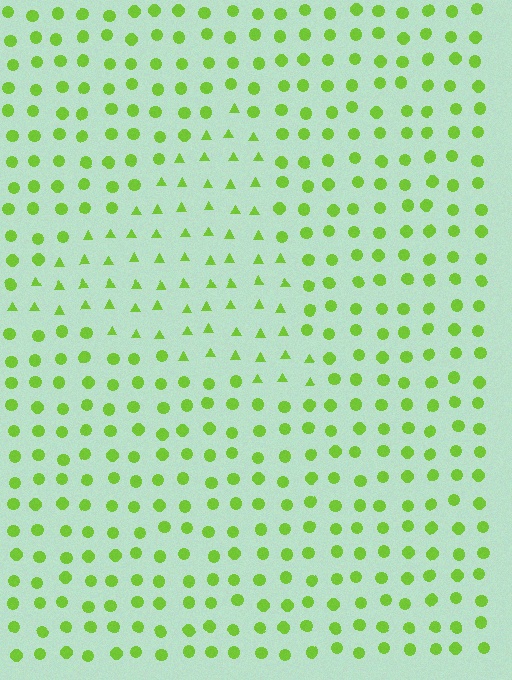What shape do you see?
I see a triangle.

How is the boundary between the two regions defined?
The boundary is defined by a change in element shape: triangles inside vs. circles outside. All elements share the same color and spacing.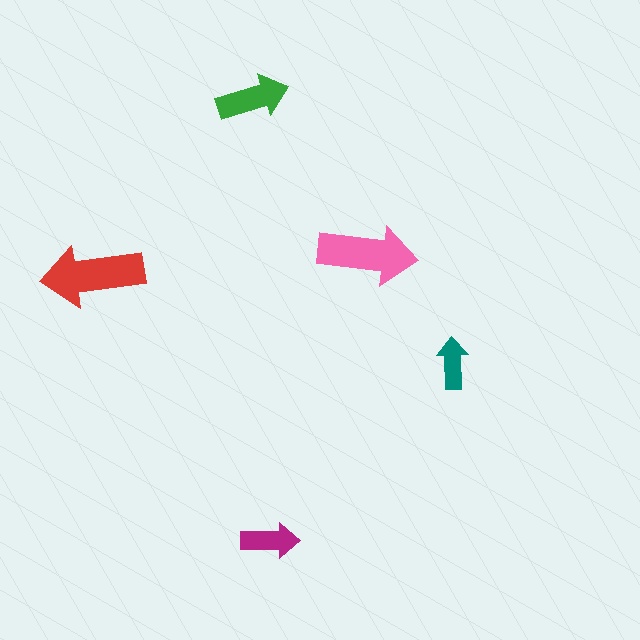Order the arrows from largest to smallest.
the red one, the pink one, the green one, the magenta one, the teal one.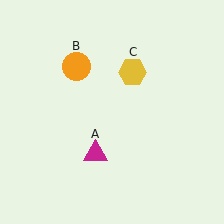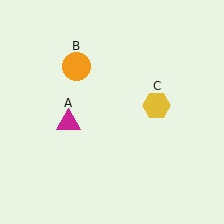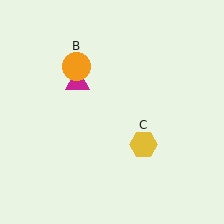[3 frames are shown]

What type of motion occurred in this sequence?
The magenta triangle (object A), yellow hexagon (object C) rotated clockwise around the center of the scene.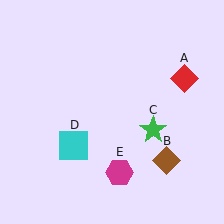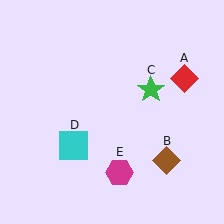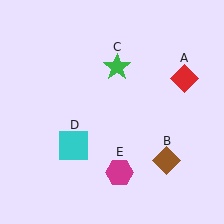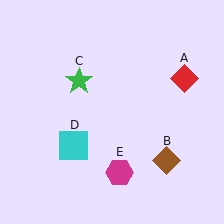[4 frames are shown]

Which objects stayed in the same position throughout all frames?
Red diamond (object A) and brown diamond (object B) and cyan square (object D) and magenta hexagon (object E) remained stationary.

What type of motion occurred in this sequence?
The green star (object C) rotated counterclockwise around the center of the scene.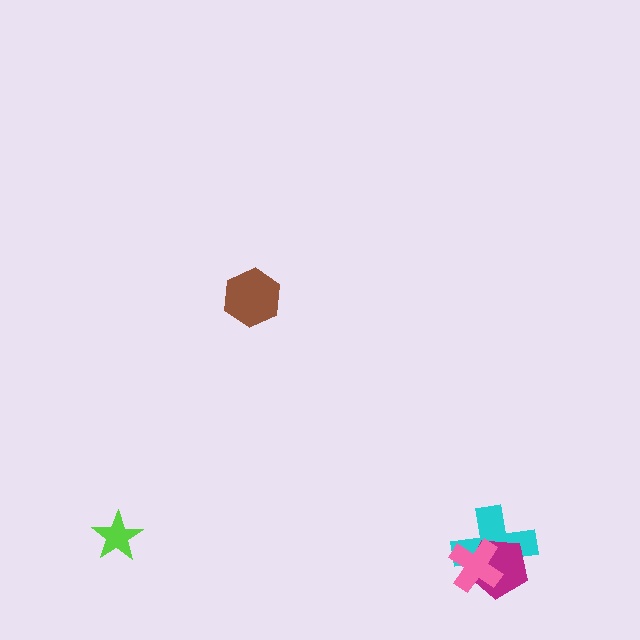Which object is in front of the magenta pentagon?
The pink cross is in front of the magenta pentagon.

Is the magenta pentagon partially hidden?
Yes, it is partially covered by another shape.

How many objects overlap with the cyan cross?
2 objects overlap with the cyan cross.